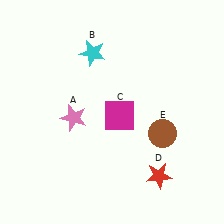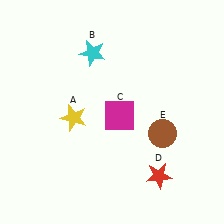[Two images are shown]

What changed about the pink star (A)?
In Image 1, A is pink. In Image 2, it changed to yellow.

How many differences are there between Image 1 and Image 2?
There is 1 difference between the two images.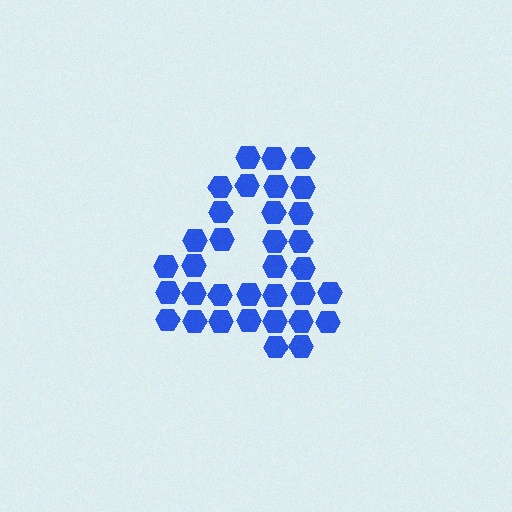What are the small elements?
The small elements are hexagons.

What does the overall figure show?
The overall figure shows the digit 4.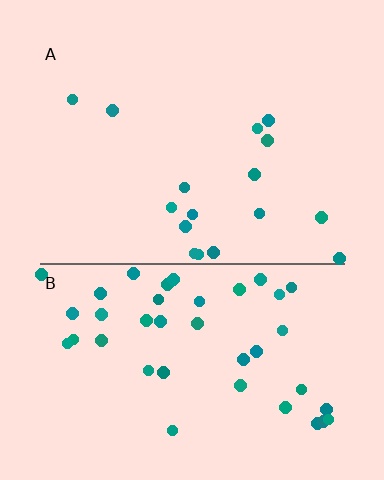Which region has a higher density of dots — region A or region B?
B (the bottom).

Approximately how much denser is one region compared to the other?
Approximately 2.6× — region B over region A.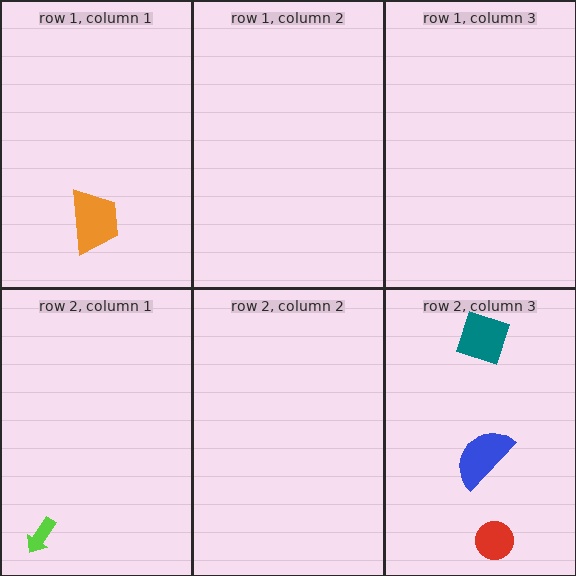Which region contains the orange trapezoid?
The row 1, column 1 region.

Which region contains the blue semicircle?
The row 2, column 3 region.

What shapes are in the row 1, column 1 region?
The orange trapezoid.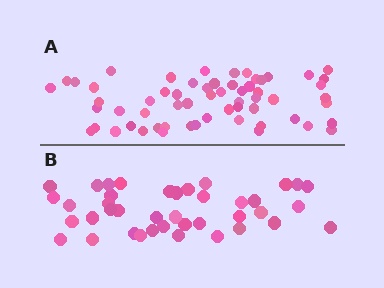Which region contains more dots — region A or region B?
Region A (the top region) has more dots.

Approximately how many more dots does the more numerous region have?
Region A has approximately 20 more dots than region B.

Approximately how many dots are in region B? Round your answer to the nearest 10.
About 40 dots.